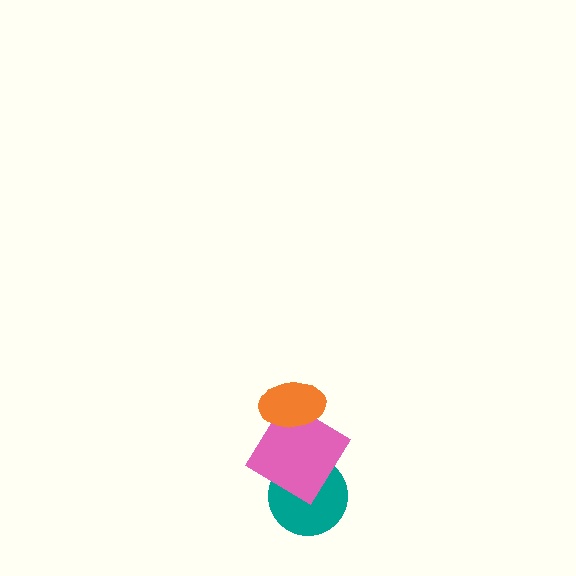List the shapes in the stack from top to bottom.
From top to bottom: the orange ellipse, the pink diamond, the teal circle.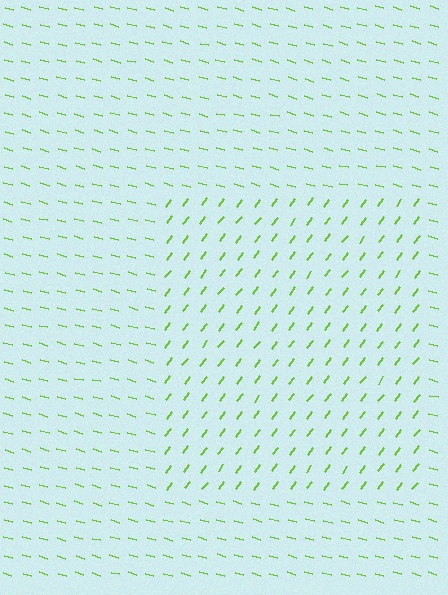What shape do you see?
I see a rectangle.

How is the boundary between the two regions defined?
The boundary is defined purely by a change in line orientation (approximately 69 degrees difference). All lines are the same color and thickness.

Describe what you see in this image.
The image is filled with small lime line segments. A rectangle region in the image has lines oriented differently from the surrounding lines, creating a visible texture boundary.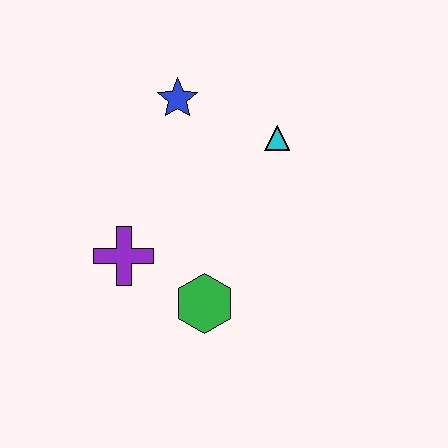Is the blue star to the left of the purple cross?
No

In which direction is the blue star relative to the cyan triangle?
The blue star is to the left of the cyan triangle.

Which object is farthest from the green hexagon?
The blue star is farthest from the green hexagon.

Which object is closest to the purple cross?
The green hexagon is closest to the purple cross.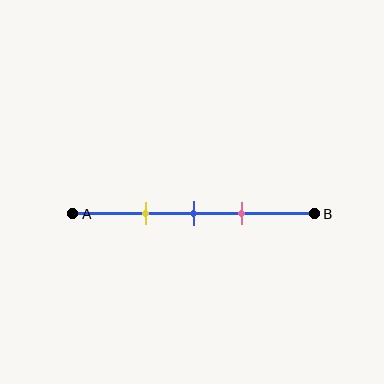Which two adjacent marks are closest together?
The blue and pink marks are the closest adjacent pair.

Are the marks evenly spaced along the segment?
Yes, the marks are approximately evenly spaced.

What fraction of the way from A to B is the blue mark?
The blue mark is approximately 50% (0.5) of the way from A to B.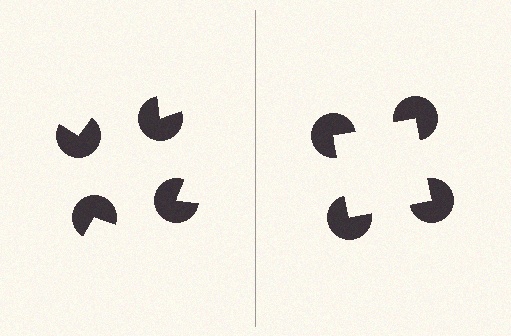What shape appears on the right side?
An illusory square.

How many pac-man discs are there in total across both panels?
8 — 4 on each side.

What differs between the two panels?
The pac-man discs are positioned identically on both sides; only the wedge orientations differ. On the right they align to a square; on the left they are misaligned.